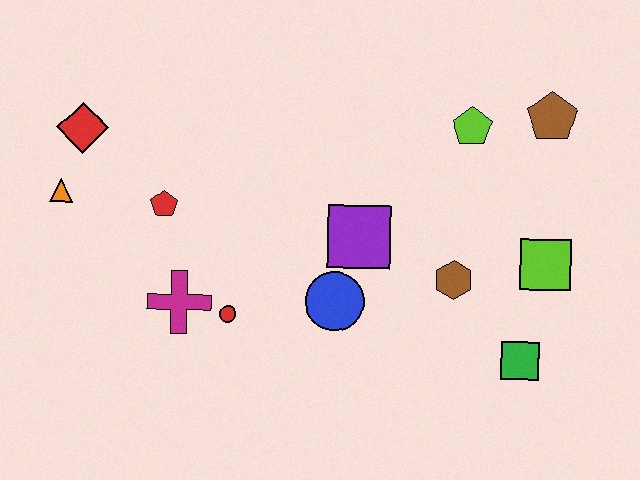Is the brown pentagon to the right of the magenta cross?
Yes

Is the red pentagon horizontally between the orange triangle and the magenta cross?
Yes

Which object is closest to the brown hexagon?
The lime square is closest to the brown hexagon.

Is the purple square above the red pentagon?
No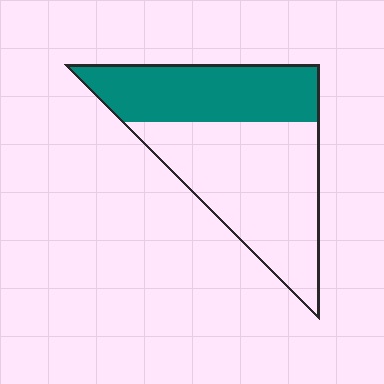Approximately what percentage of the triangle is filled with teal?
Approximately 40%.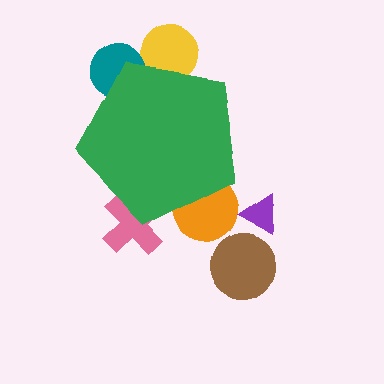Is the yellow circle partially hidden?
Yes, the yellow circle is partially hidden behind the green pentagon.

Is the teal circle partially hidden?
Yes, the teal circle is partially hidden behind the green pentagon.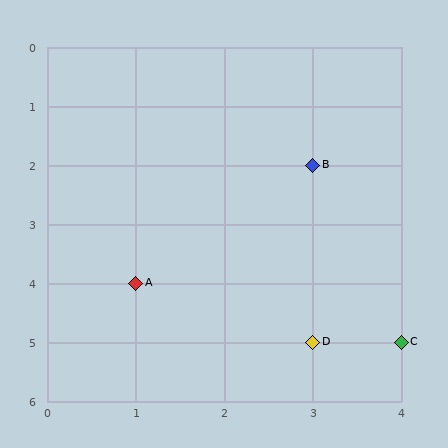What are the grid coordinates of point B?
Point B is at grid coordinates (3, 2).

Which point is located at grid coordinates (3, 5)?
Point D is at (3, 5).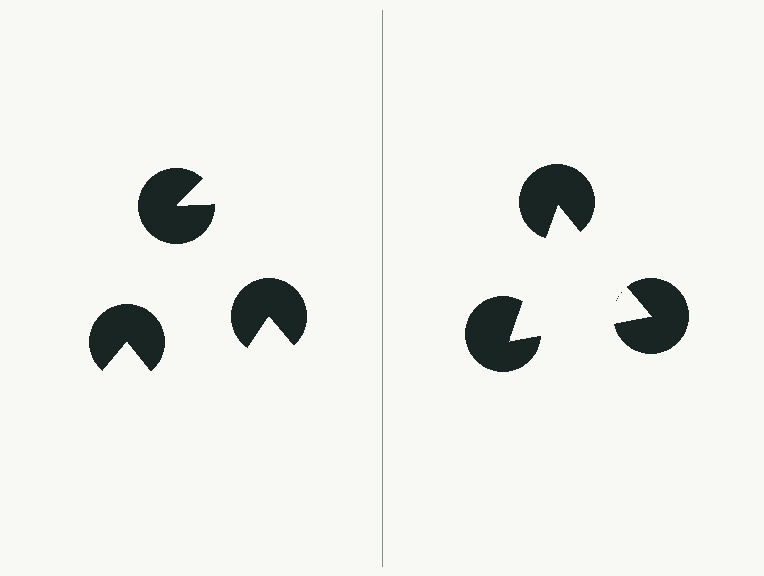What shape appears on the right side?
An illusory triangle.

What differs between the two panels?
The pac-man discs are positioned identically on both sides; only the wedge orientations differ. On the right they align to a triangle; on the left they are misaligned.